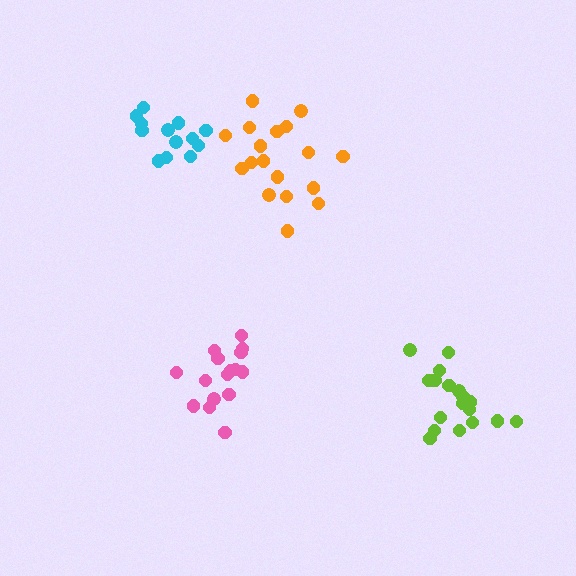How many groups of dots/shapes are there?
There are 4 groups.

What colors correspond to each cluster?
The clusters are colored: pink, cyan, orange, lime.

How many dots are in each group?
Group 1: 16 dots, Group 2: 13 dots, Group 3: 18 dots, Group 4: 18 dots (65 total).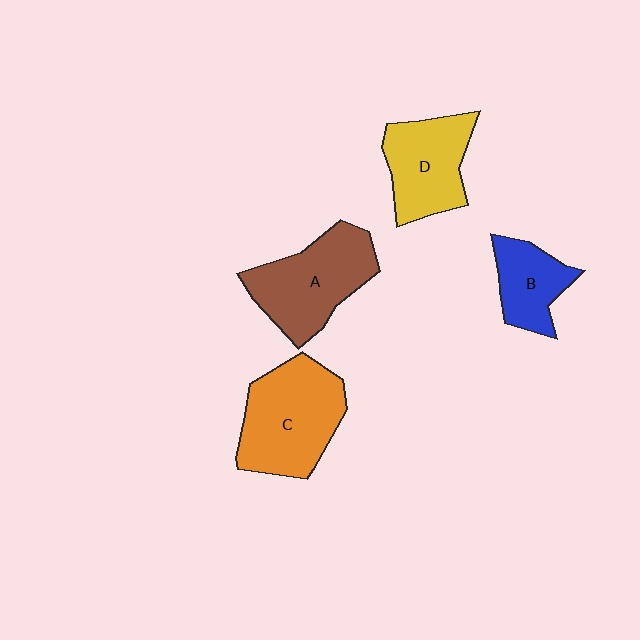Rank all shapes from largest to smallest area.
From largest to smallest: C (orange), A (brown), D (yellow), B (blue).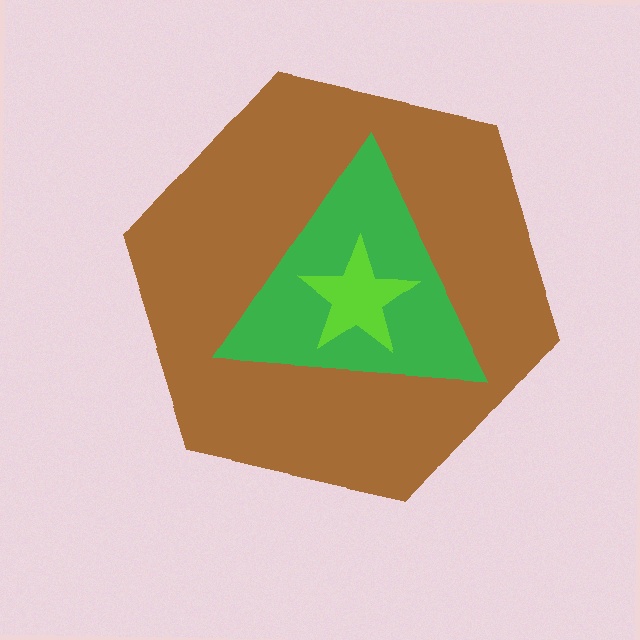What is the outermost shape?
The brown hexagon.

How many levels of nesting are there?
3.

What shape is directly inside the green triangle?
The lime star.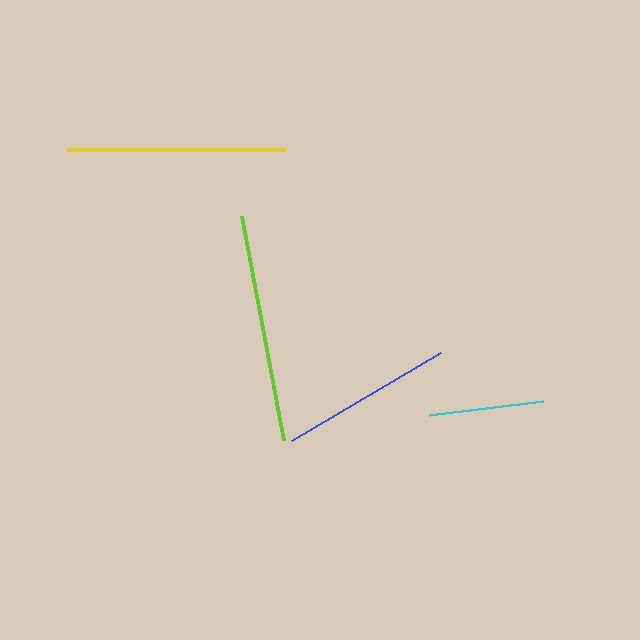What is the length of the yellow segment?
The yellow segment is approximately 219 pixels long.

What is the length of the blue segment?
The blue segment is approximately 173 pixels long.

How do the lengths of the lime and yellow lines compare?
The lime and yellow lines are approximately the same length.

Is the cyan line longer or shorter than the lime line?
The lime line is longer than the cyan line.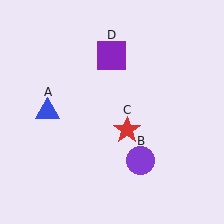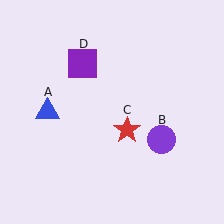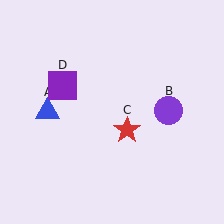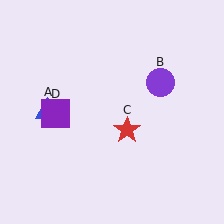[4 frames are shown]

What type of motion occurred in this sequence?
The purple circle (object B), purple square (object D) rotated counterclockwise around the center of the scene.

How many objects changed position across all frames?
2 objects changed position: purple circle (object B), purple square (object D).